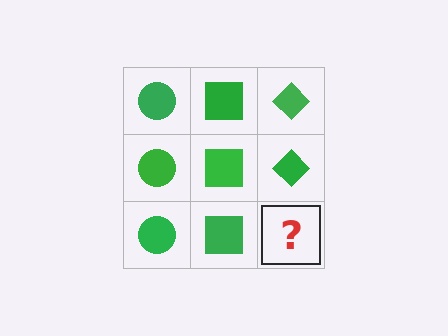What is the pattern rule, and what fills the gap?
The rule is that each column has a consistent shape. The gap should be filled with a green diamond.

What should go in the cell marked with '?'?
The missing cell should contain a green diamond.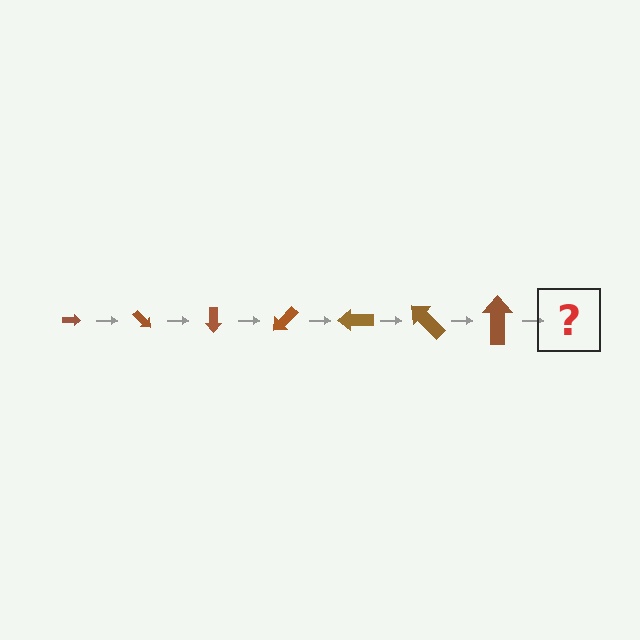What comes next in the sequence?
The next element should be an arrow, larger than the previous one and rotated 315 degrees from the start.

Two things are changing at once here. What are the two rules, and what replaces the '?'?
The two rules are that the arrow grows larger each step and it rotates 45 degrees each step. The '?' should be an arrow, larger than the previous one and rotated 315 degrees from the start.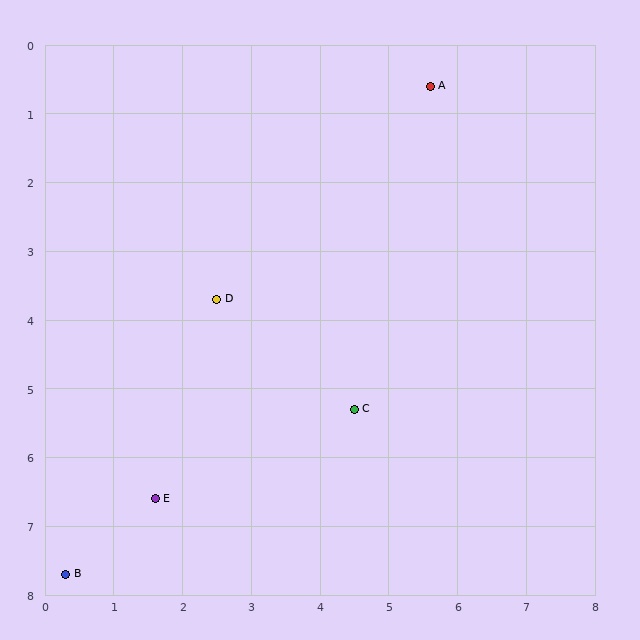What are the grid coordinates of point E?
Point E is at approximately (1.6, 6.6).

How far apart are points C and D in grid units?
Points C and D are about 2.6 grid units apart.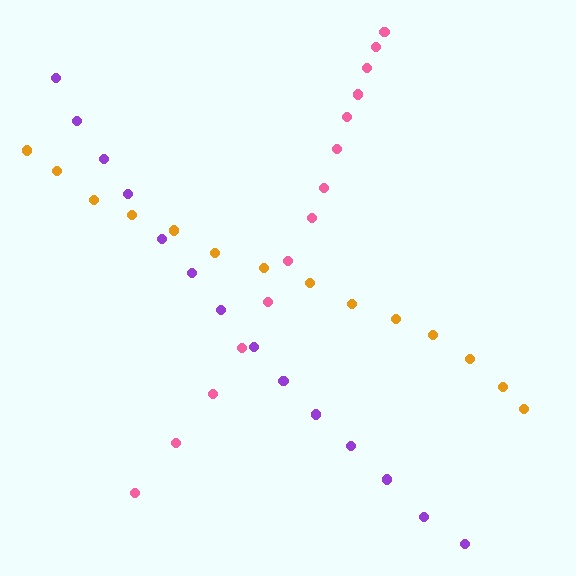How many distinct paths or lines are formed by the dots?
There are 3 distinct paths.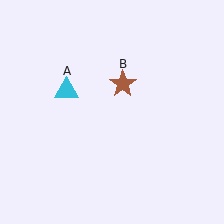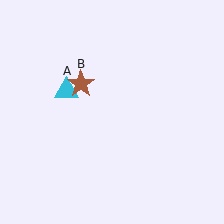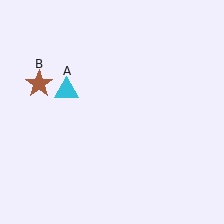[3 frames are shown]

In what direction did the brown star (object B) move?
The brown star (object B) moved left.